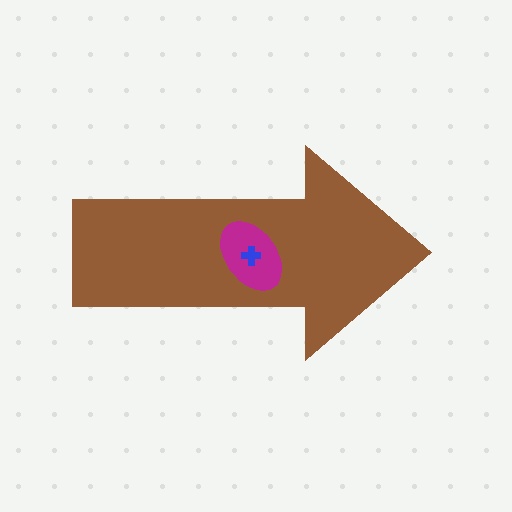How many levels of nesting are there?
3.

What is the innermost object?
The blue cross.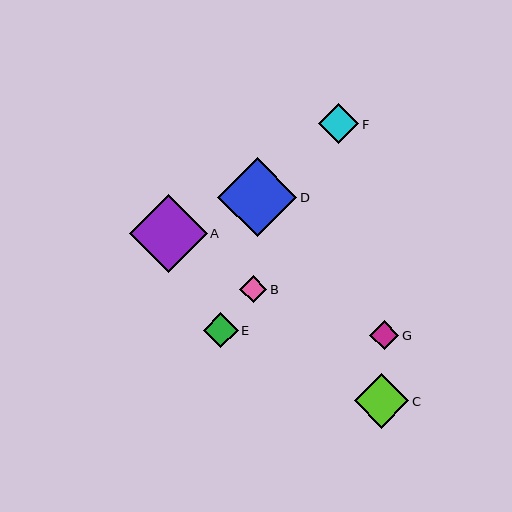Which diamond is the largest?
Diamond D is the largest with a size of approximately 79 pixels.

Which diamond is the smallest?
Diamond B is the smallest with a size of approximately 27 pixels.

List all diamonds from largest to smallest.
From largest to smallest: D, A, C, F, E, G, B.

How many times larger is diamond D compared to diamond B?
Diamond D is approximately 2.9 times the size of diamond B.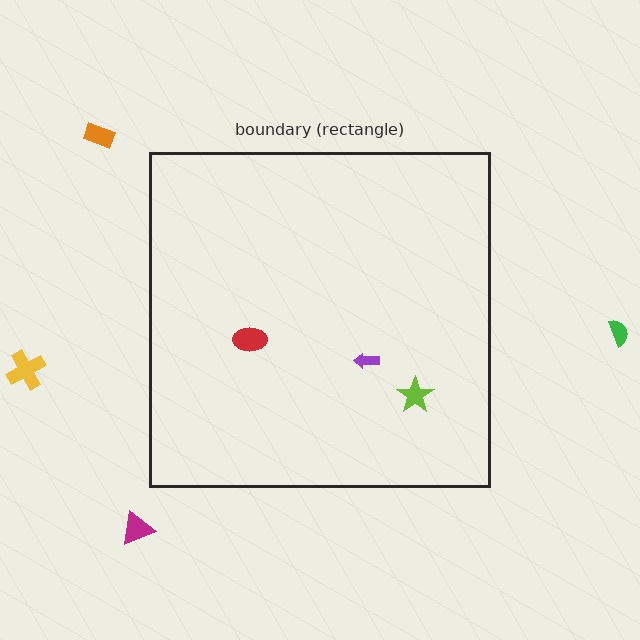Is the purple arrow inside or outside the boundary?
Inside.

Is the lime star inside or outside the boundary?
Inside.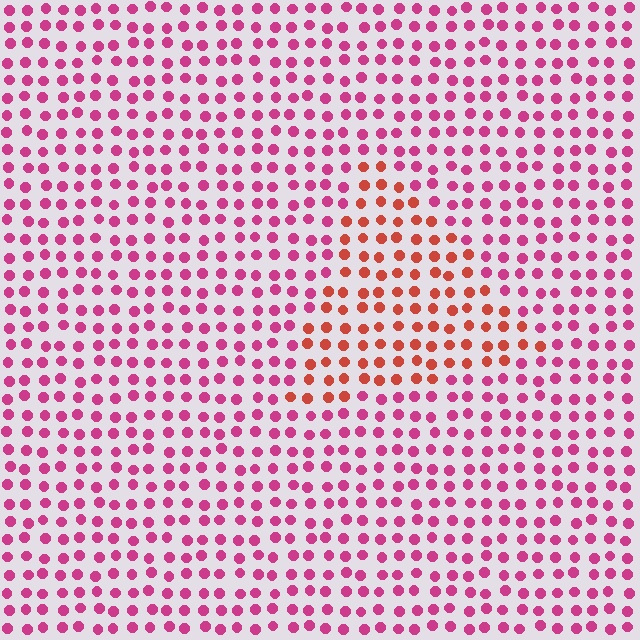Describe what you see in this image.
The image is filled with small magenta elements in a uniform arrangement. A triangle-shaped region is visible where the elements are tinted to a slightly different hue, forming a subtle color boundary.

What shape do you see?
I see a triangle.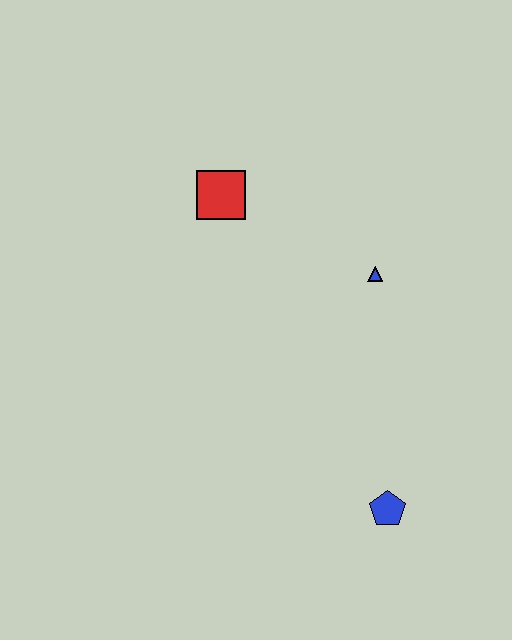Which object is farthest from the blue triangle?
The blue pentagon is farthest from the blue triangle.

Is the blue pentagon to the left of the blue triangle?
No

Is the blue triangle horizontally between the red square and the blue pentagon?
Yes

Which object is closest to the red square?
The blue triangle is closest to the red square.